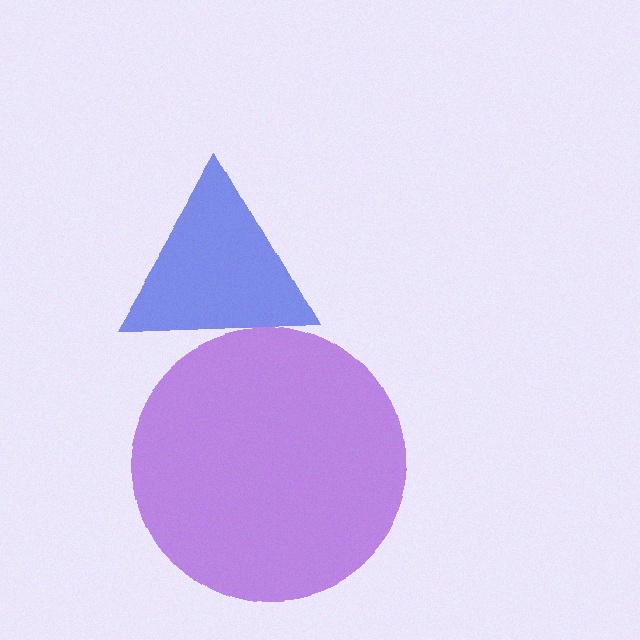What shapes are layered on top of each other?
The layered shapes are: a purple circle, a blue triangle.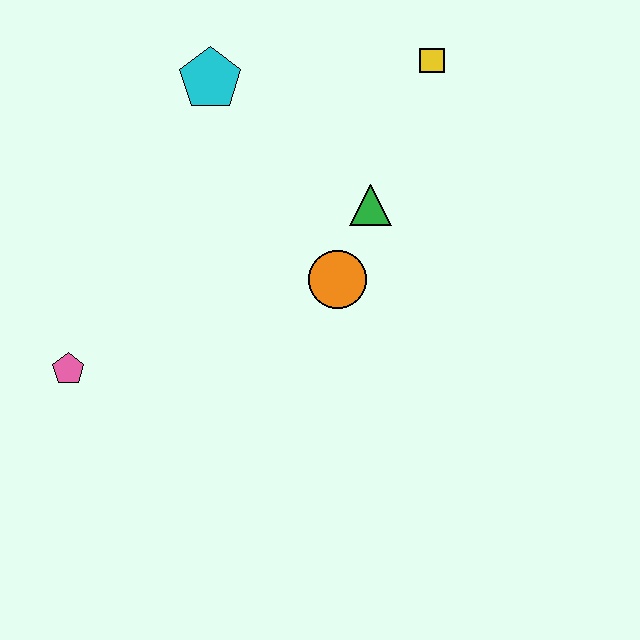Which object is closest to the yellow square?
The green triangle is closest to the yellow square.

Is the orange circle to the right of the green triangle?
No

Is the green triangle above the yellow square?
No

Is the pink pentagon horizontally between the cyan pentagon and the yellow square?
No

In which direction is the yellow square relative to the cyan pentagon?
The yellow square is to the right of the cyan pentagon.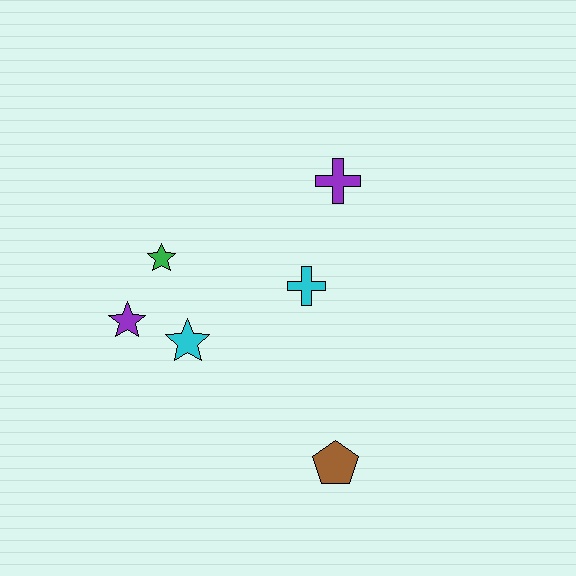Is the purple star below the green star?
Yes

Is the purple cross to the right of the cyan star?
Yes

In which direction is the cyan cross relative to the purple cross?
The cyan cross is below the purple cross.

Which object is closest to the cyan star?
The purple star is closest to the cyan star.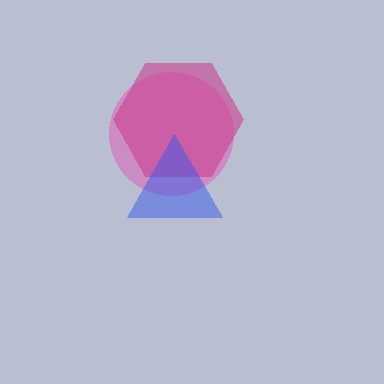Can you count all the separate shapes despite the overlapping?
Yes, there are 3 separate shapes.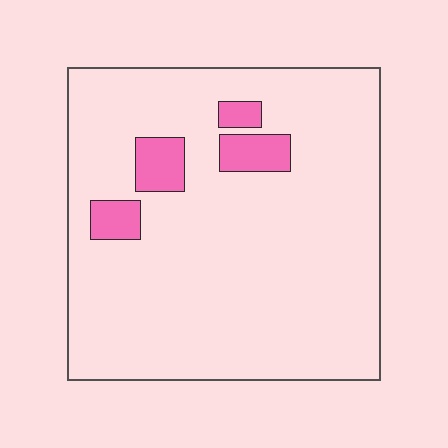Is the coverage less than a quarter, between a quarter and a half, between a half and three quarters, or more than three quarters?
Less than a quarter.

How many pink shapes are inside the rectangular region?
4.